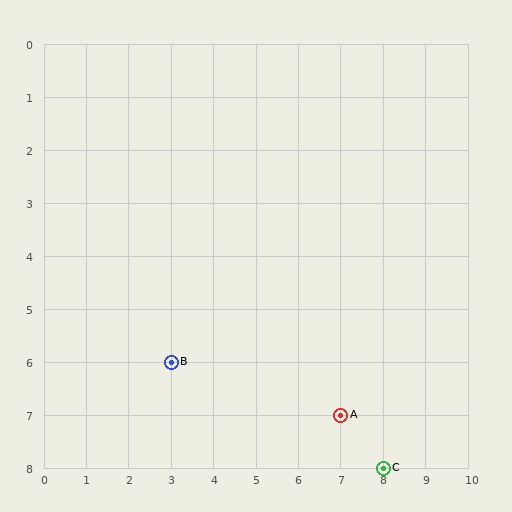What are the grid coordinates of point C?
Point C is at grid coordinates (8, 8).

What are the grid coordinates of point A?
Point A is at grid coordinates (7, 7).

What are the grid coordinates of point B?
Point B is at grid coordinates (3, 6).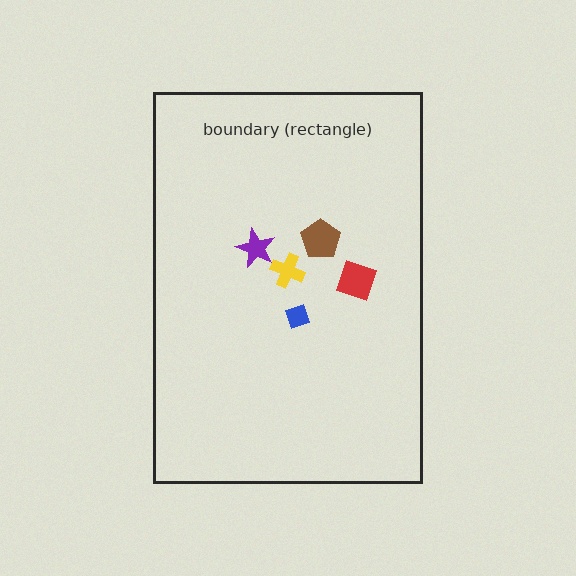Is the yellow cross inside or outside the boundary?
Inside.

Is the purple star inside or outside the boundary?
Inside.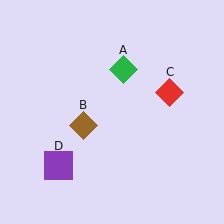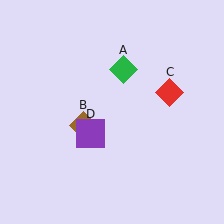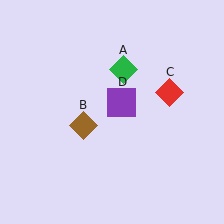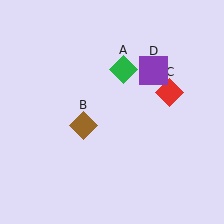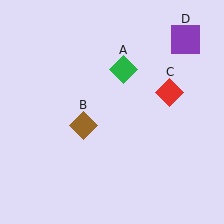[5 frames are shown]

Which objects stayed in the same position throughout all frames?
Green diamond (object A) and brown diamond (object B) and red diamond (object C) remained stationary.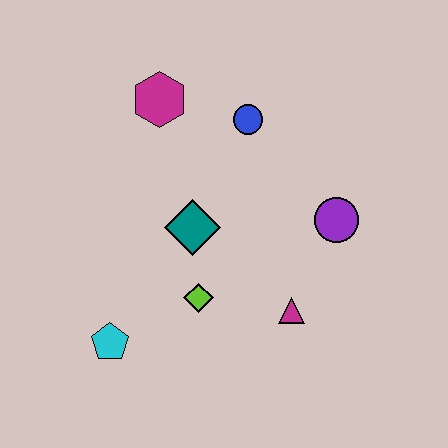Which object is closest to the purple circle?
The magenta triangle is closest to the purple circle.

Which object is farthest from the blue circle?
The cyan pentagon is farthest from the blue circle.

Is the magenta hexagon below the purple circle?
No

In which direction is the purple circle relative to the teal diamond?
The purple circle is to the right of the teal diamond.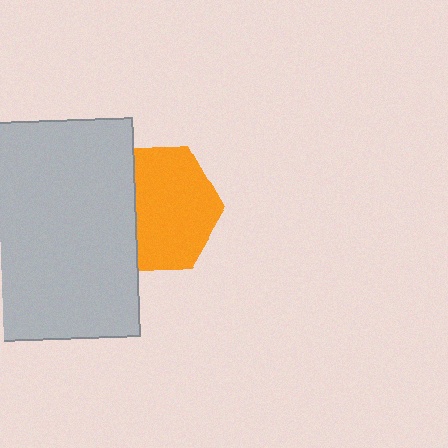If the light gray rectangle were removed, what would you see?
You would see the complete orange hexagon.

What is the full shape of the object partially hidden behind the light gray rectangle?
The partially hidden object is an orange hexagon.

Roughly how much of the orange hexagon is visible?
Most of it is visible (roughly 66%).